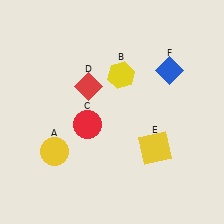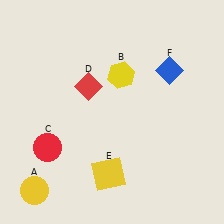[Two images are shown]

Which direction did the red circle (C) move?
The red circle (C) moved left.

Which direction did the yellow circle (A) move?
The yellow circle (A) moved down.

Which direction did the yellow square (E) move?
The yellow square (E) moved left.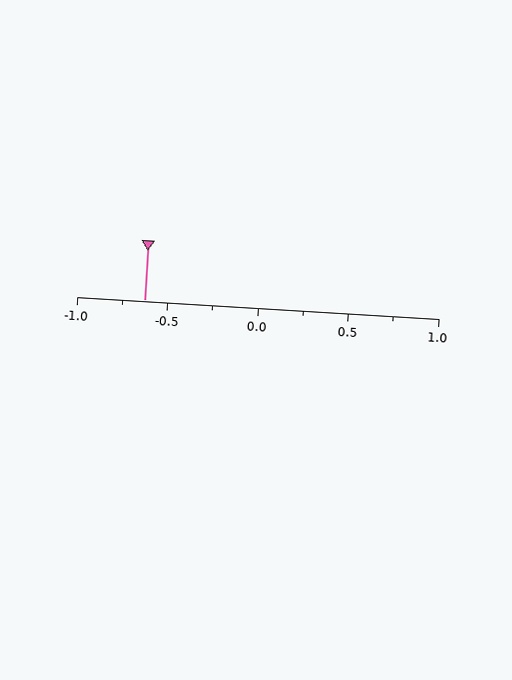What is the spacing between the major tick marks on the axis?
The major ticks are spaced 0.5 apart.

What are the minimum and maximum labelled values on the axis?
The axis runs from -1.0 to 1.0.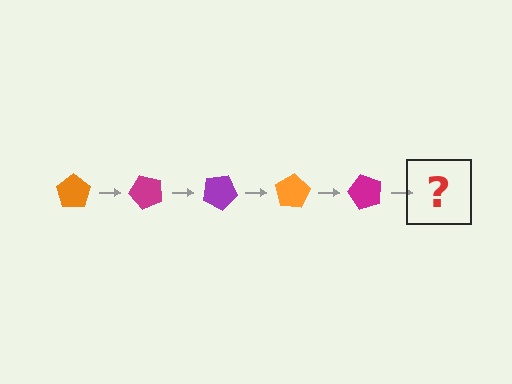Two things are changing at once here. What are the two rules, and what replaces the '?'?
The two rules are that it rotates 50 degrees each step and the color cycles through orange, magenta, and purple. The '?' should be a purple pentagon, rotated 250 degrees from the start.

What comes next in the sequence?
The next element should be a purple pentagon, rotated 250 degrees from the start.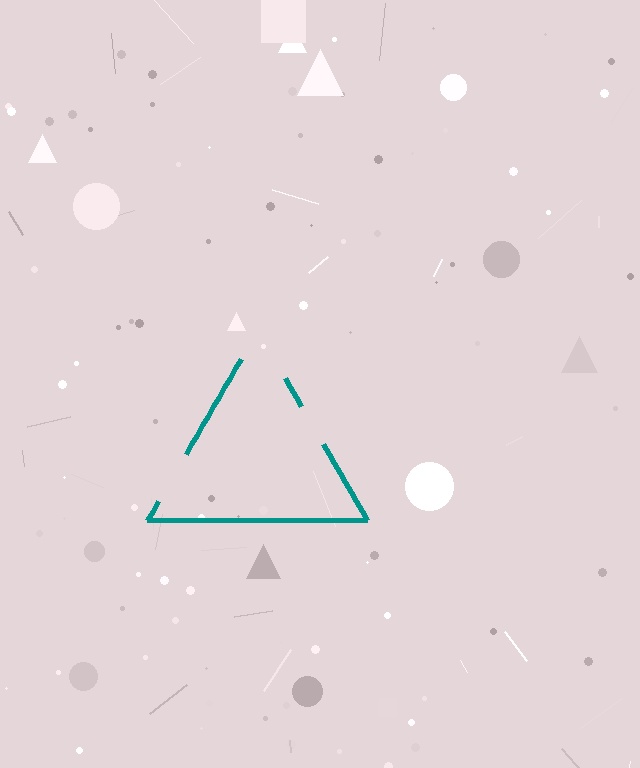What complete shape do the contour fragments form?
The contour fragments form a triangle.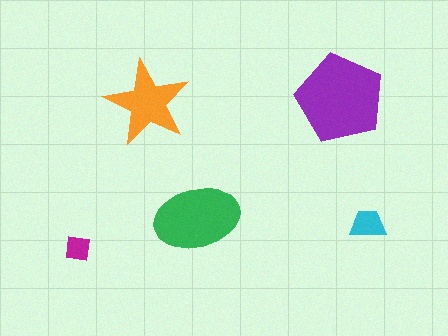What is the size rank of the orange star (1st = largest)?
3rd.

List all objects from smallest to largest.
The magenta square, the cyan trapezoid, the orange star, the green ellipse, the purple pentagon.